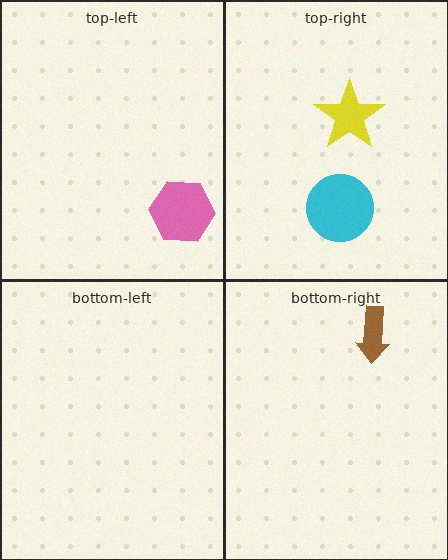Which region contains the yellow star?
The top-right region.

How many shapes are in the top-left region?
1.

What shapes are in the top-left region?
The pink hexagon.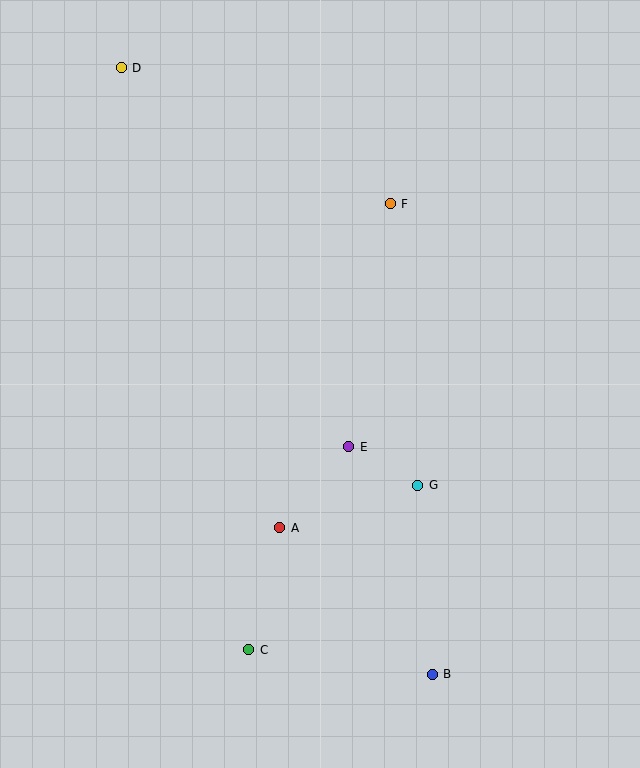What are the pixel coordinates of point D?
Point D is at (121, 68).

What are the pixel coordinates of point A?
Point A is at (280, 528).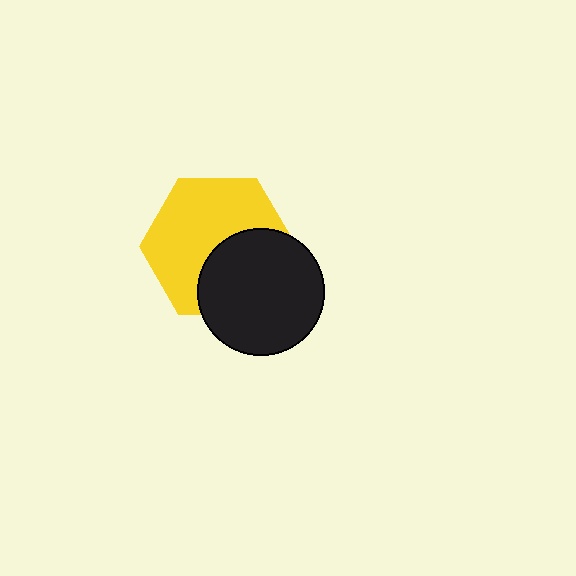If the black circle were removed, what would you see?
You would see the complete yellow hexagon.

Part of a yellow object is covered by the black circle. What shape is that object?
It is a hexagon.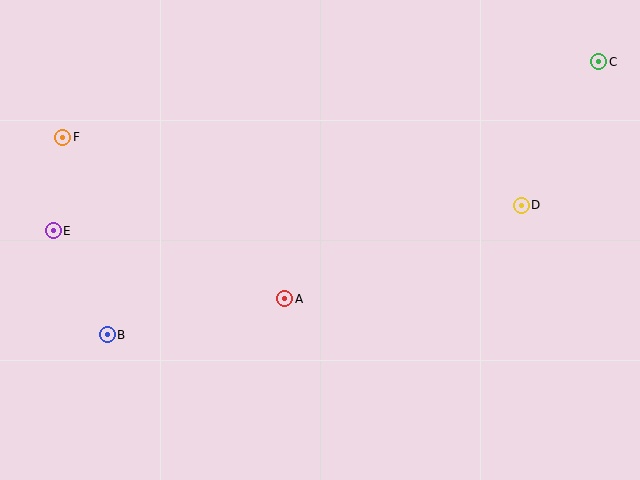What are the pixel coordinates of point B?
Point B is at (107, 335).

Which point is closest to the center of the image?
Point A at (285, 299) is closest to the center.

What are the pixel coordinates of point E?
Point E is at (53, 231).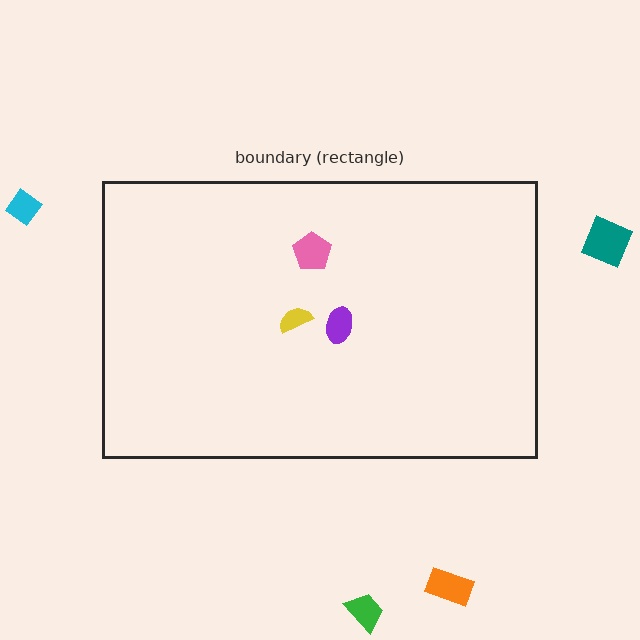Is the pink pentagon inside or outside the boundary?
Inside.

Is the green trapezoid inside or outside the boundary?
Outside.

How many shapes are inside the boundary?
3 inside, 4 outside.